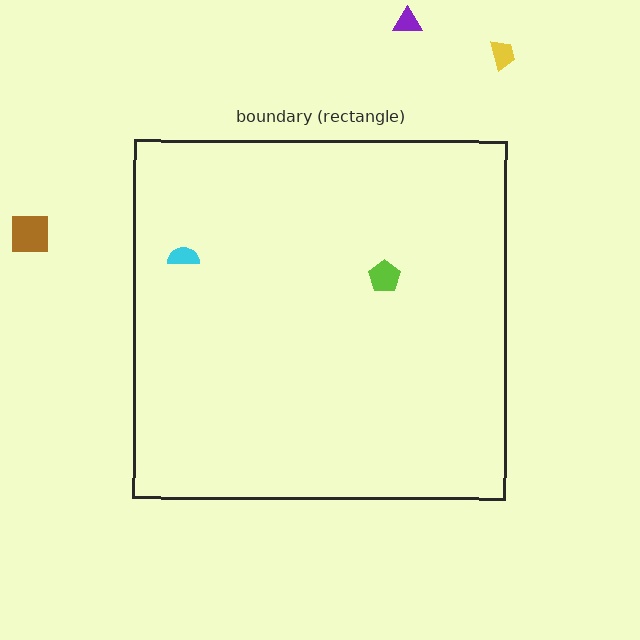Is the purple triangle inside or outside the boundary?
Outside.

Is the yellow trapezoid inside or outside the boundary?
Outside.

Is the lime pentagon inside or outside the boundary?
Inside.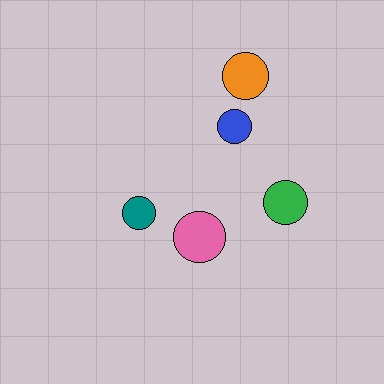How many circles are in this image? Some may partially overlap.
There are 5 circles.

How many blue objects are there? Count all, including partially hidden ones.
There is 1 blue object.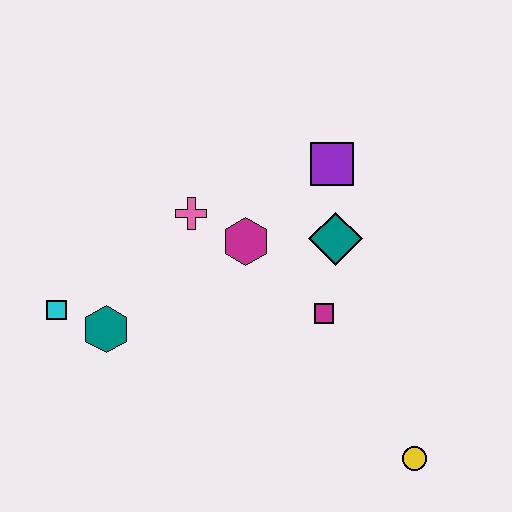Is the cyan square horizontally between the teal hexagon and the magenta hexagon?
No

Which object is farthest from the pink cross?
The yellow circle is farthest from the pink cross.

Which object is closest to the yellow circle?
The magenta square is closest to the yellow circle.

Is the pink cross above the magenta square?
Yes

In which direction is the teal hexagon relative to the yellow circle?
The teal hexagon is to the left of the yellow circle.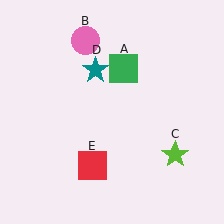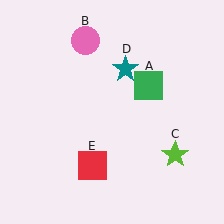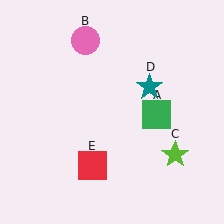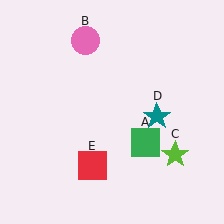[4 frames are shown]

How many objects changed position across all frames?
2 objects changed position: green square (object A), teal star (object D).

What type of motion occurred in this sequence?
The green square (object A), teal star (object D) rotated clockwise around the center of the scene.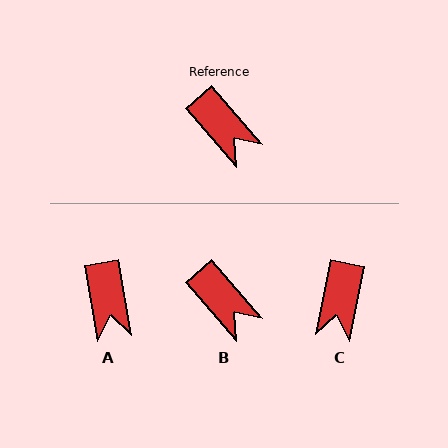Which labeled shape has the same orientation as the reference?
B.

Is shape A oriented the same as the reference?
No, it is off by about 31 degrees.